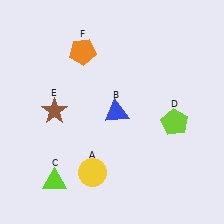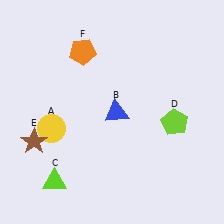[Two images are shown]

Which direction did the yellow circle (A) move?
The yellow circle (A) moved up.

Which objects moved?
The objects that moved are: the yellow circle (A), the brown star (E).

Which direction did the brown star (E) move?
The brown star (E) moved down.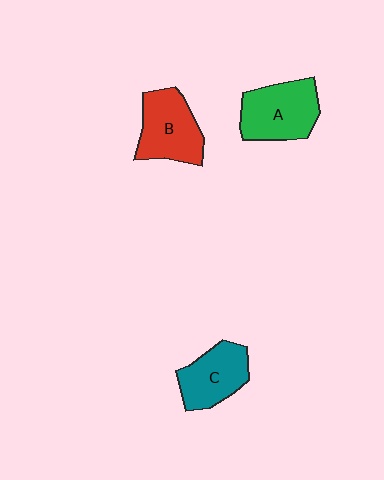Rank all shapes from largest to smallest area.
From largest to smallest: A (green), B (red), C (teal).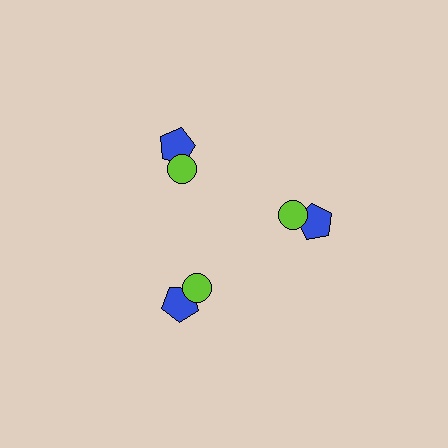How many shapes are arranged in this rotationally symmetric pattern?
There are 6 shapes, arranged in 3 groups of 2.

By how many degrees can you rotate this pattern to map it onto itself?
The pattern maps onto itself every 120 degrees of rotation.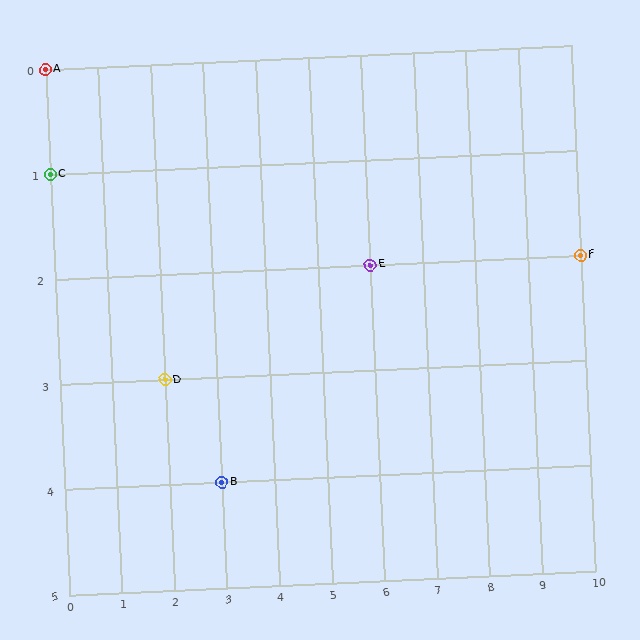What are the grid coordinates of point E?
Point E is at grid coordinates (6, 2).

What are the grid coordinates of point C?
Point C is at grid coordinates (0, 1).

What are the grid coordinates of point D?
Point D is at grid coordinates (2, 3).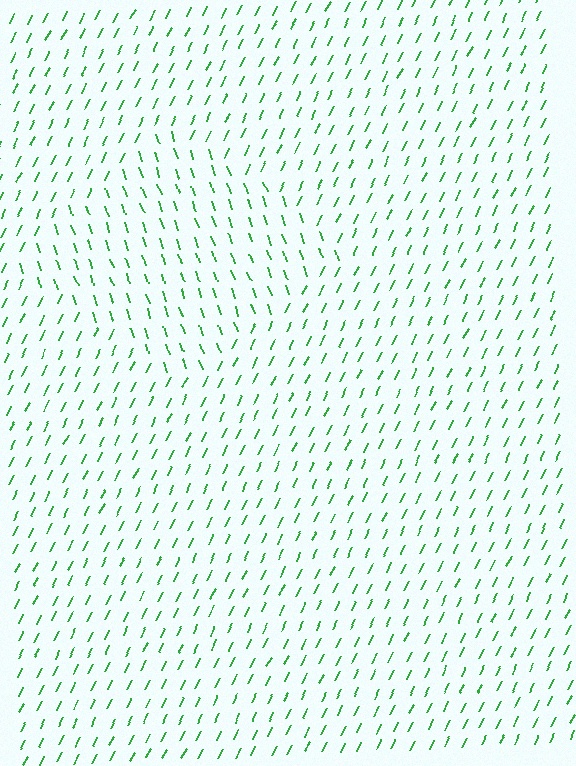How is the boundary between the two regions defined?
The boundary is defined purely by a change in line orientation (approximately 45 degrees difference). All lines are the same color and thickness.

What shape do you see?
I see a diamond.